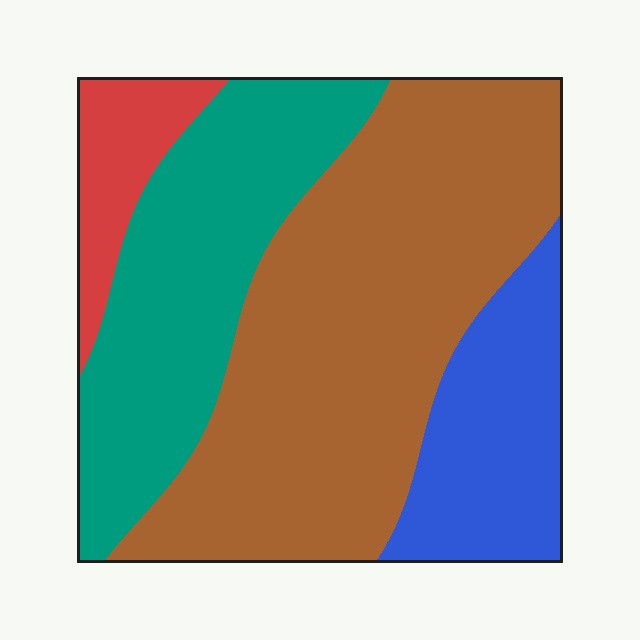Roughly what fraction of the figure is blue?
Blue takes up less than a quarter of the figure.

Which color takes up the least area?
Red, at roughly 10%.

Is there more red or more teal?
Teal.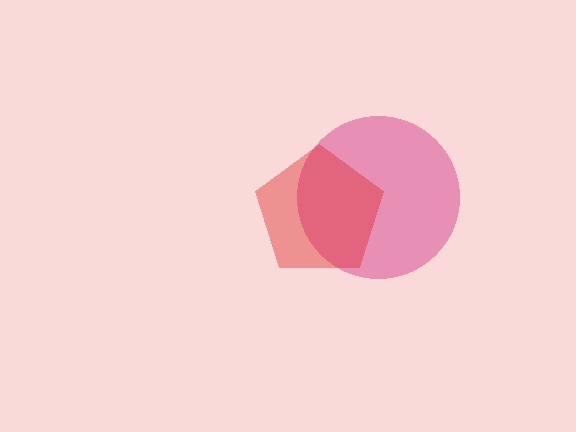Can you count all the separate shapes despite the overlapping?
Yes, there are 2 separate shapes.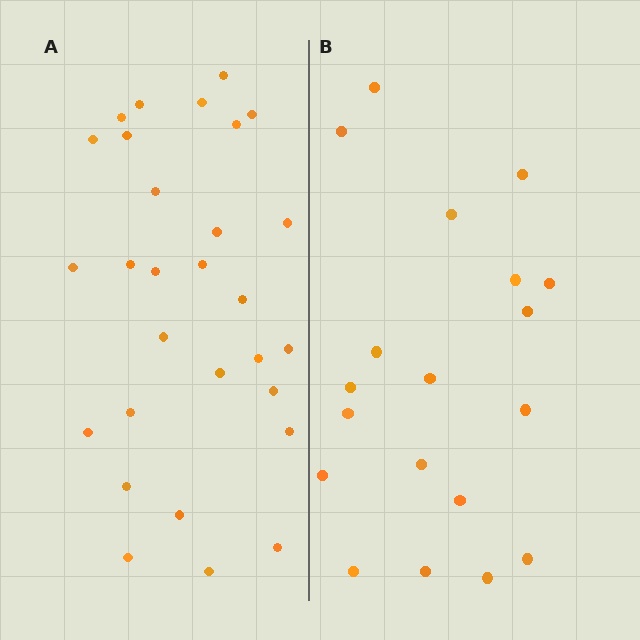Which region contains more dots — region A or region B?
Region A (the left region) has more dots.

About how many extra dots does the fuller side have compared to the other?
Region A has roughly 10 or so more dots than region B.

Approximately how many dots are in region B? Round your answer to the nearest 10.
About 20 dots. (The exact count is 19, which rounds to 20.)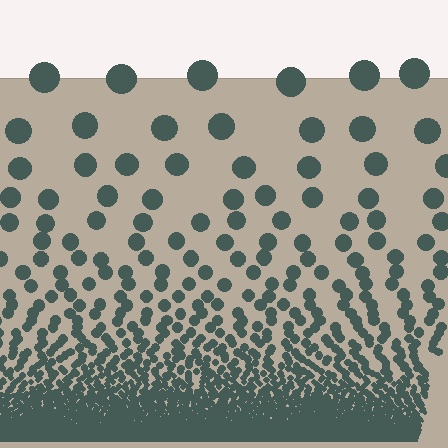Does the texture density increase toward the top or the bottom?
Density increases toward the bottom.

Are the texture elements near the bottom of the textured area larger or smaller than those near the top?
Smaller. The gradient is inverted — elements near the bottom are smaller and denser.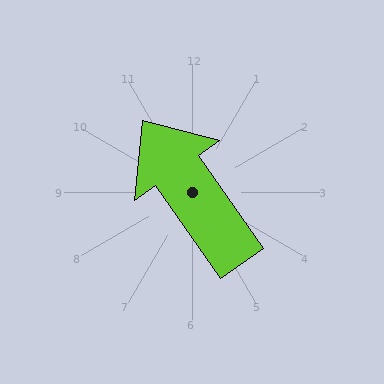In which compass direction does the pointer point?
Northwest.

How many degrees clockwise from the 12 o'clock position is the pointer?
Approximately 325 degrees.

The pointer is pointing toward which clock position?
Roughly 11 o'clock.